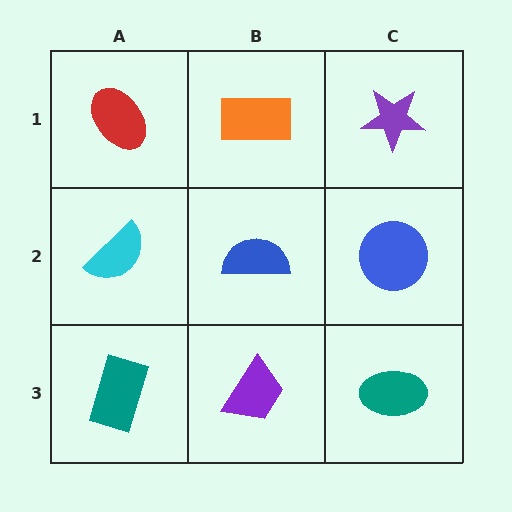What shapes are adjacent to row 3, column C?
A blue circle (row 2, column C), a purple trapezoid (row 3, column B).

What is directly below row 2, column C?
A teal ellipse.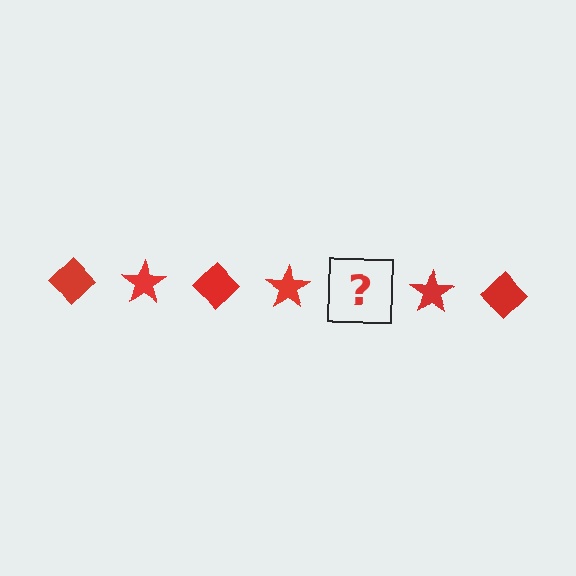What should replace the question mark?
The question mark should be replaced with a red diamond.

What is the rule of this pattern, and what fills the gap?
The rule is that the pattern cycles through diamond, star shapes in red. The gap should be filled with a red diamond.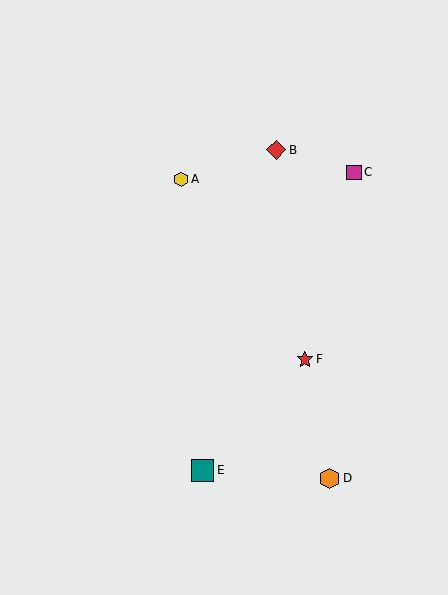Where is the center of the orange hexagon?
The center of the orange hexagon is at (330, 479).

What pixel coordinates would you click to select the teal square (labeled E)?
Click at (203, 470) to select the teal square E.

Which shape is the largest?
The teal square (labeled E) is the largest.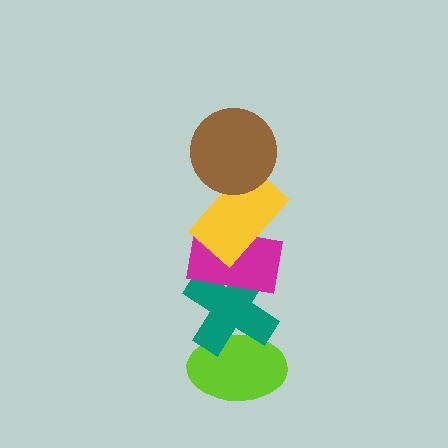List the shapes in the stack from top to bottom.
From top to bottom: the brown circle, the yellow rectangle, the magenta rectangle, the teal cross, the lime ellipse.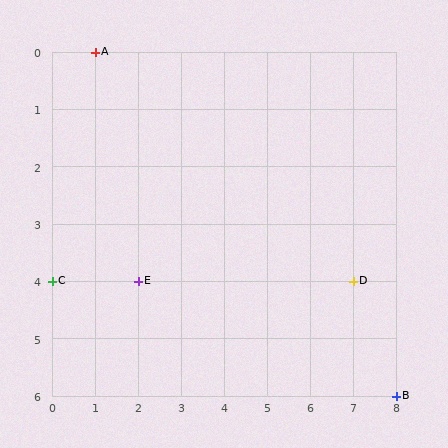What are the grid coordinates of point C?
Point C is at grid coordinates (0, 4).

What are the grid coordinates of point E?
Point E is at grid coordinates (2, 4).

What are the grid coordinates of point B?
Point B is at grid coordinates (8, 6).